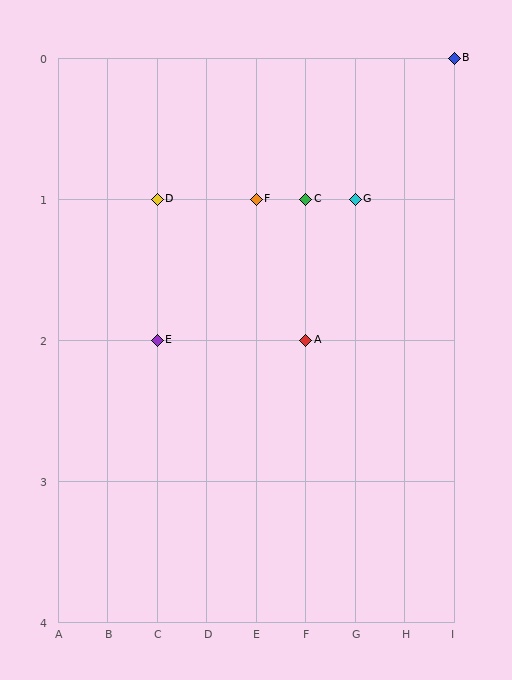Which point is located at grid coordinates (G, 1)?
Point G is at (G, 1).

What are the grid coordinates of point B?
Point B is at grid coordinates (I, 0).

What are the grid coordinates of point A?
Point A is at grid coordinates (F, 2).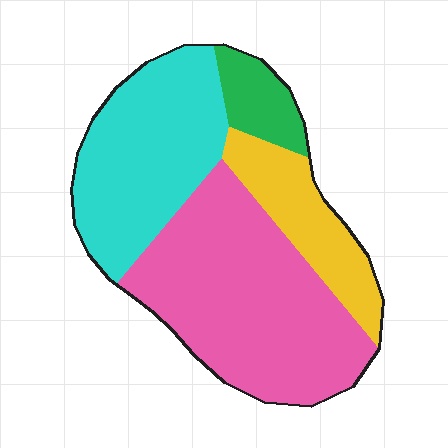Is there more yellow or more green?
Yellow.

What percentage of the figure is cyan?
Cyan covers roughly 30% of the figure.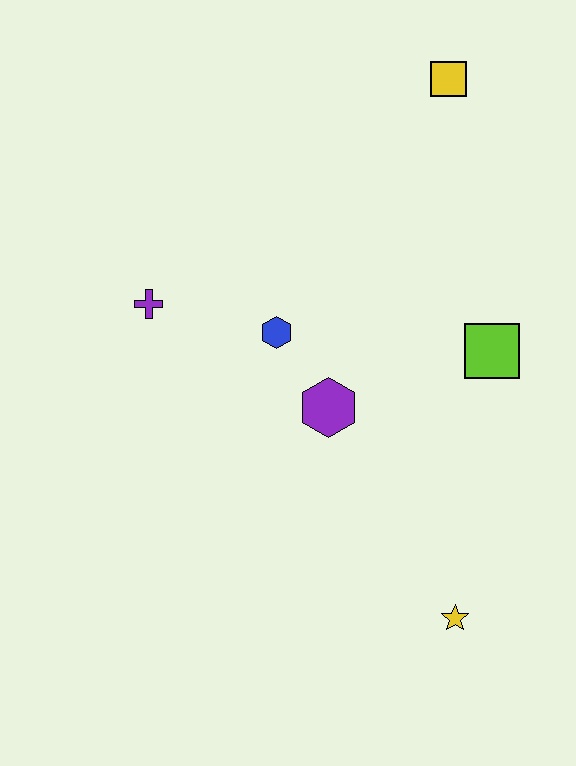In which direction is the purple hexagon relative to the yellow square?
The purple hexagon is below the yellow square.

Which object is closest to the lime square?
The purple hexagon is closest to the lime square.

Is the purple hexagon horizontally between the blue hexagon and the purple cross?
No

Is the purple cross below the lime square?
No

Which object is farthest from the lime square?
The purple cross is farthest from the lime square.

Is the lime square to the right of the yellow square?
Yes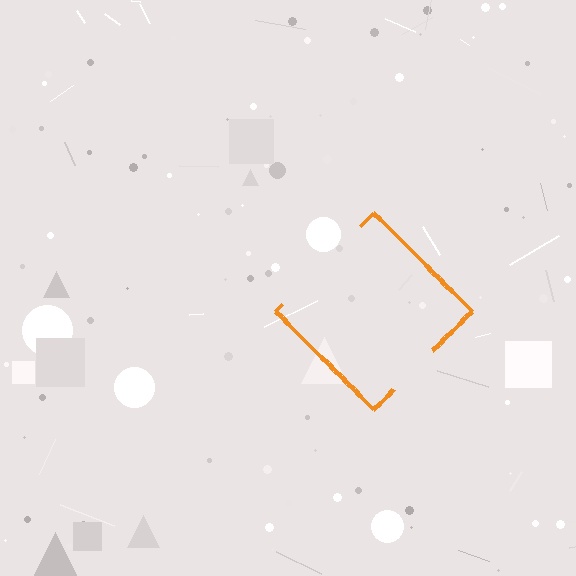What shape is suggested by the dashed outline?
The dashed outline suggests a diamond.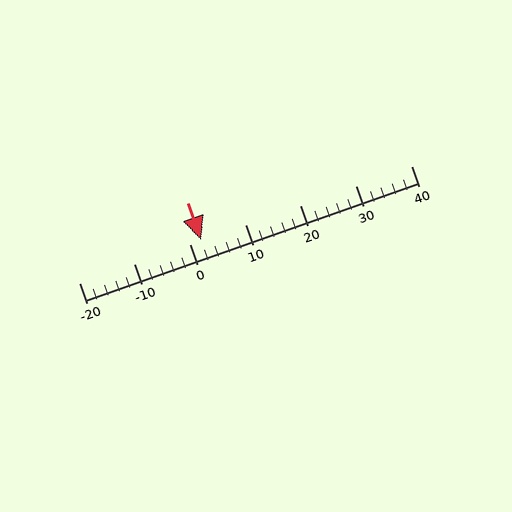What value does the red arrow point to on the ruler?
The red arrow points to approximately 2.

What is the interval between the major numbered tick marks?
The major tick marks are spaced 10 units apart.